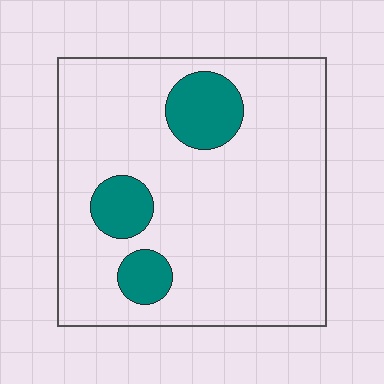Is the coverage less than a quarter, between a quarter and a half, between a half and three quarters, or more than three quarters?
Less than a quarter.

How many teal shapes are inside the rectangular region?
3.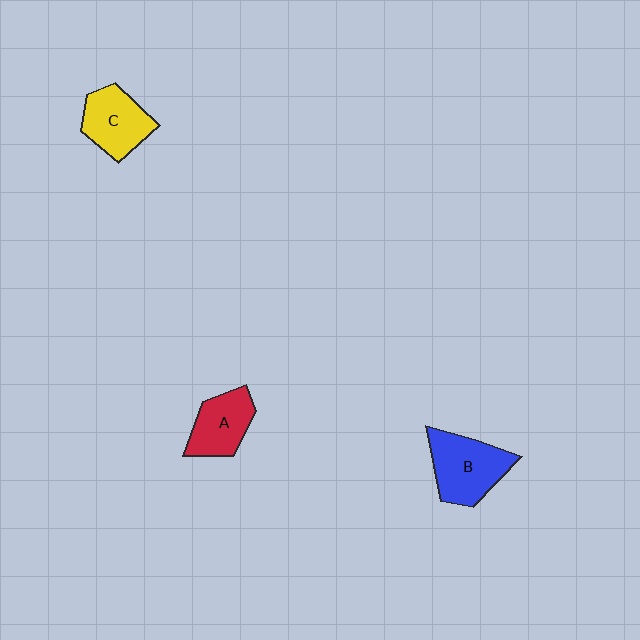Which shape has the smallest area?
Shape A (red).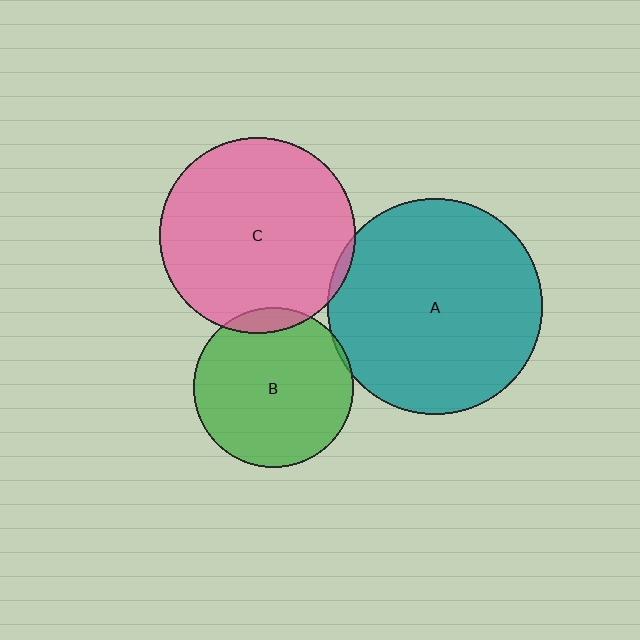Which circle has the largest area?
Circle A (teal).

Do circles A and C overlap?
Yes.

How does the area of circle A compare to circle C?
Approximately 1.2 times.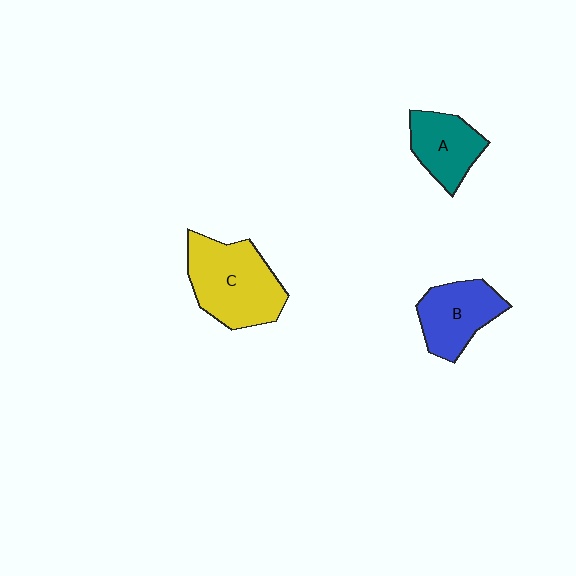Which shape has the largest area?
Shape C (yellow).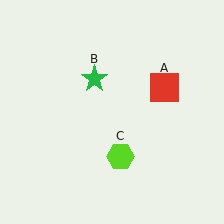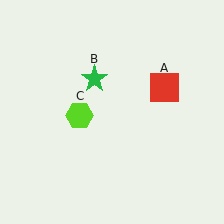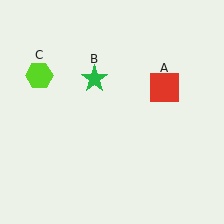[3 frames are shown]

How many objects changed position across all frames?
1 object changed position: lime hexagon (object C).